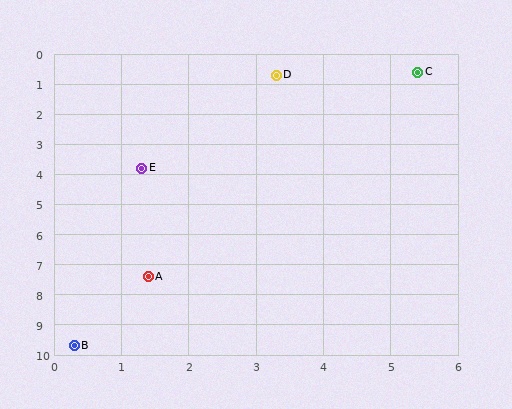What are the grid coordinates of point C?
Point C is at approximately (5.4, 0.6).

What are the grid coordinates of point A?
Point A is at approximately (1.4, 7.4).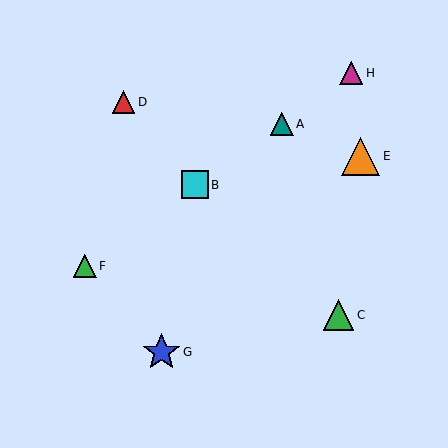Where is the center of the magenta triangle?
The center of the magenta triangle is at (351, 73).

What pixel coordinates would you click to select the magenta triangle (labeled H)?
Click at (351, 73) to select the magenta triangle H.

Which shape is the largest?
The orange triangle (labeled E) is the largest.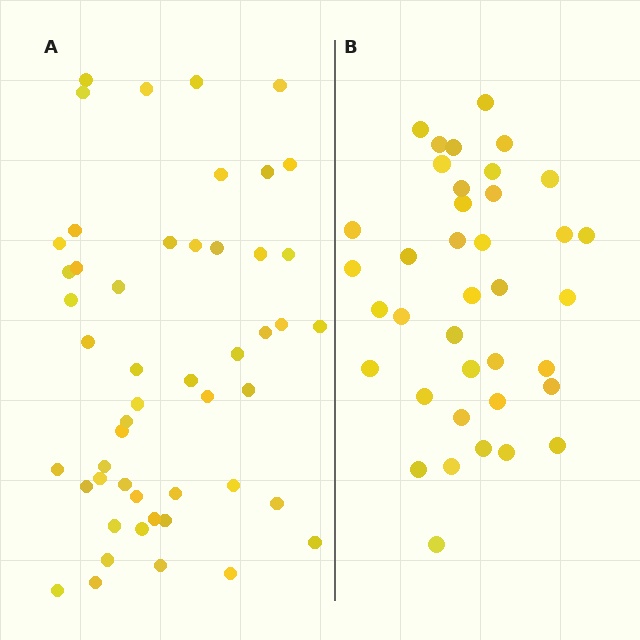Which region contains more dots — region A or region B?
Region A (the left region) has more dots.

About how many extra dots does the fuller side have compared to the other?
Region A has roughly 12 or so more dots than region B.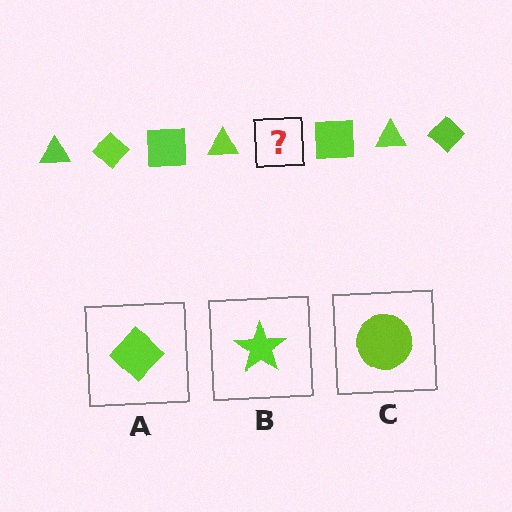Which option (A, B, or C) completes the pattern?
A.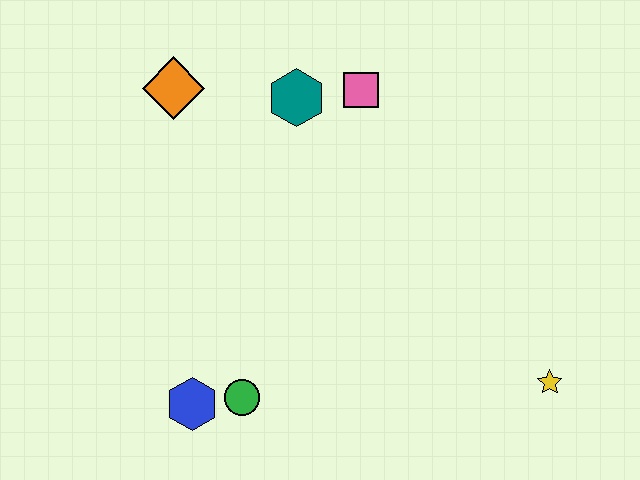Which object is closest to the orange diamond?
The teal hexagon is closest to the orange diamond.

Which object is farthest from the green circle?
The pink square is farthest from the green circle.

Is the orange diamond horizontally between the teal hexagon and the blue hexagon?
No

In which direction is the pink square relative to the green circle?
The pink square is above the green circle.